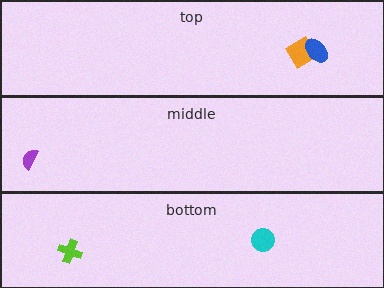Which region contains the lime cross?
The bottom region.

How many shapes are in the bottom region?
2.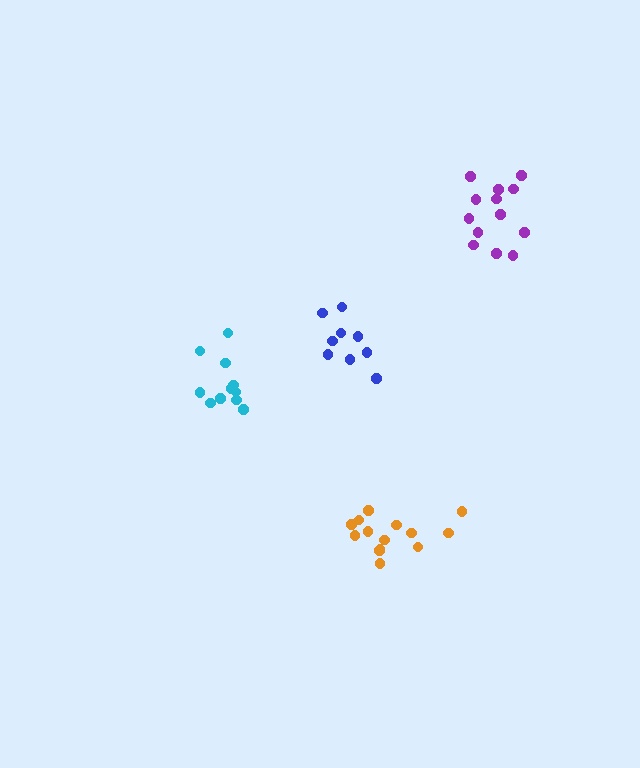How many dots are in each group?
Group 1: 13 dots, Group 2: 9 dots, Group 3: 14 dots, Group 4: 11 dots (47 total).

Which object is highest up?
The purple cluster is topmost.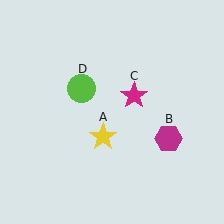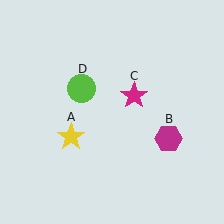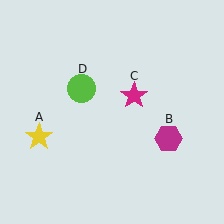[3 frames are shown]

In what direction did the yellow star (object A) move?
The yellow star (object A) moved left.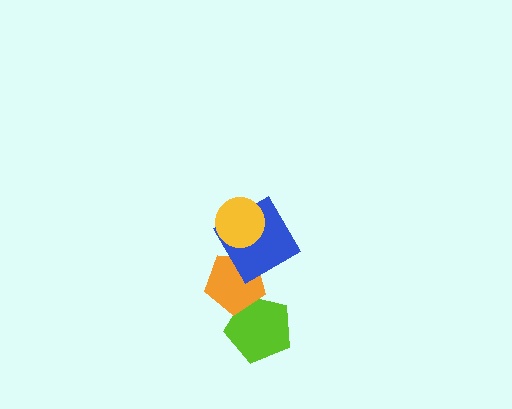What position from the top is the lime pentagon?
The lime pentagon is 4th from the top.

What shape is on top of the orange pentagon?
The blue diamond is on top of the orange pentagon.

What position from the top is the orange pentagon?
The orange pentagon is 3rd from the top.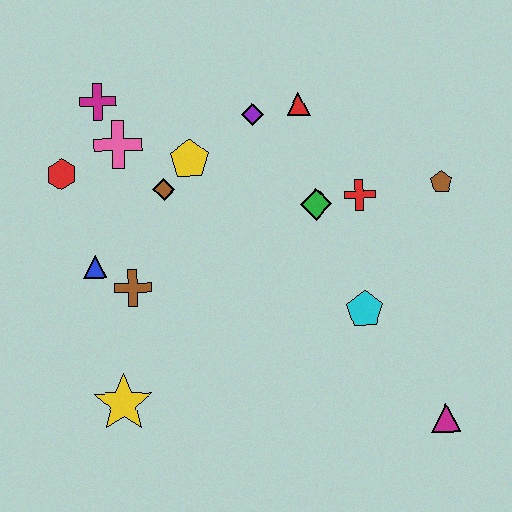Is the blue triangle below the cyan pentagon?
No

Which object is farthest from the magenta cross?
The magenta triangle is farthest from the magenta cross.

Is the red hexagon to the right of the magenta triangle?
No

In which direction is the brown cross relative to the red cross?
The brown cross is to the left of the red cross.